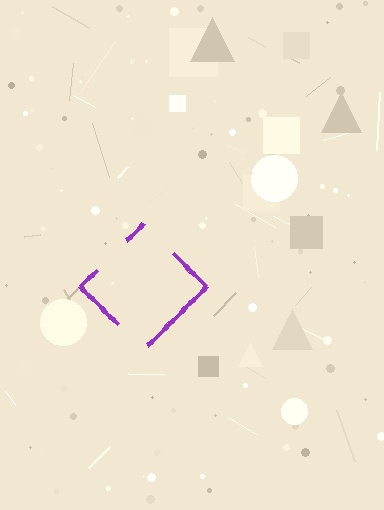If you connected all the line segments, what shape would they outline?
They would outline a diamond.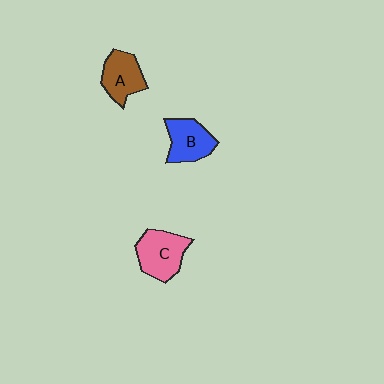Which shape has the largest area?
Shape C (pink).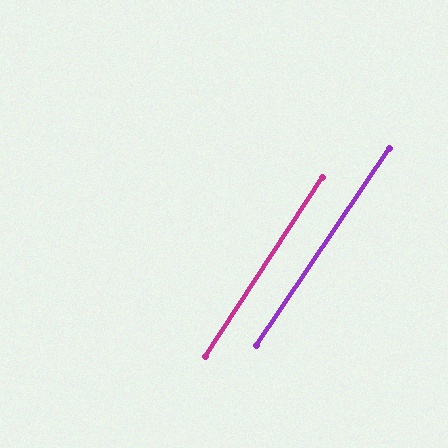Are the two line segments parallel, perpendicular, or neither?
Parallel — their directions differ by only 0.7°.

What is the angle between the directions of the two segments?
Approximately 1 degree.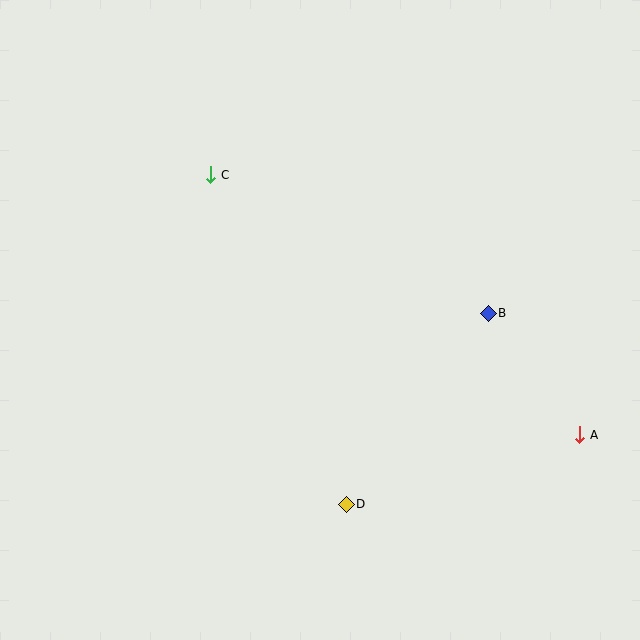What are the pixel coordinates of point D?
Point D is at (346, 504).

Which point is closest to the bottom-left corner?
Point D is closest to the bottom-left corner.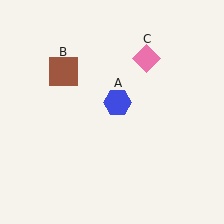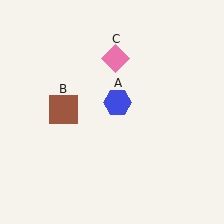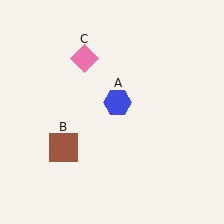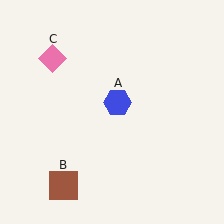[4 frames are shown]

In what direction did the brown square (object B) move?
The brown square (object B) moved down.